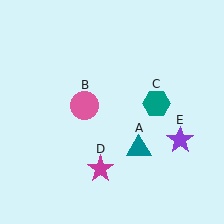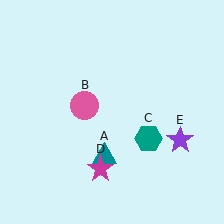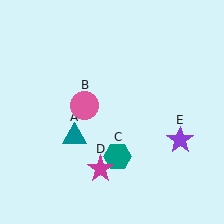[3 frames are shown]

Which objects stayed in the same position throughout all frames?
Pink circle (object B) and magenta star (object D) and purple star (object E) remained stationary.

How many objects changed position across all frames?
2 objects changed position: teal triangle (object A), teal hexagon (object C).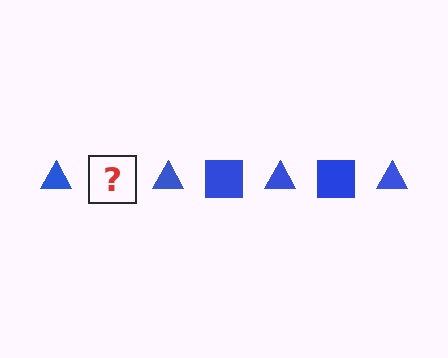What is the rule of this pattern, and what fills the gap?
The rule is that the pattern cycles through triangle, square shapes in blue. The gap should be filled with a blue square.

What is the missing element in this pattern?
The missing element is a blue square.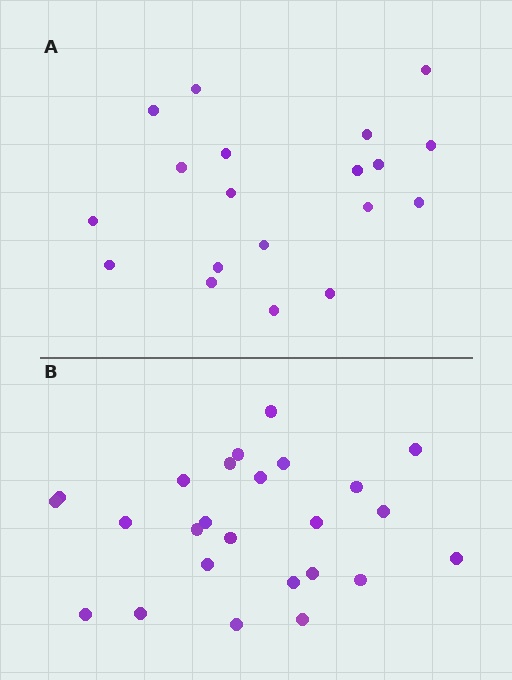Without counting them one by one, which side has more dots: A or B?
Region B (the bottom region) has more dots.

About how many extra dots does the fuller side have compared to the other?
Region B has about 6 more dots than region A.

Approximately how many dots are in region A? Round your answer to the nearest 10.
About 20 dots. (The exact count is 19, which rounds to 20.)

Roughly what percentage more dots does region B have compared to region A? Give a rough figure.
About 30% more.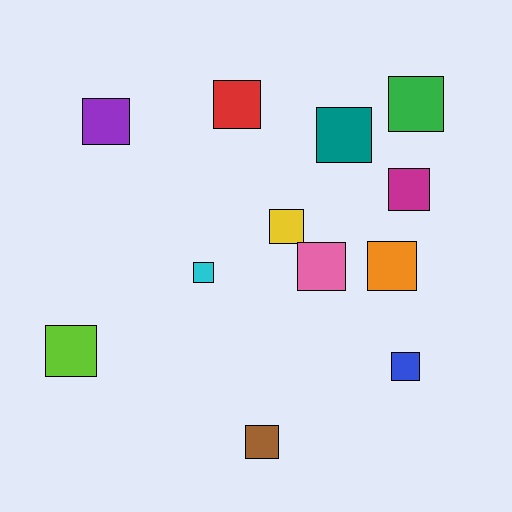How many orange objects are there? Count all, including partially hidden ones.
There is 1 orange object.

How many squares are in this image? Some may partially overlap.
There are 12 squares.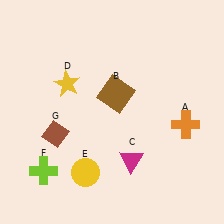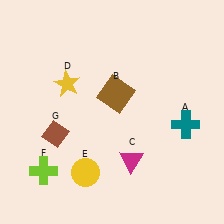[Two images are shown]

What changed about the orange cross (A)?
In Image 1, A is orange. In Image 2, it changed to teal.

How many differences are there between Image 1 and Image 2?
There is 1 difference between the two images.